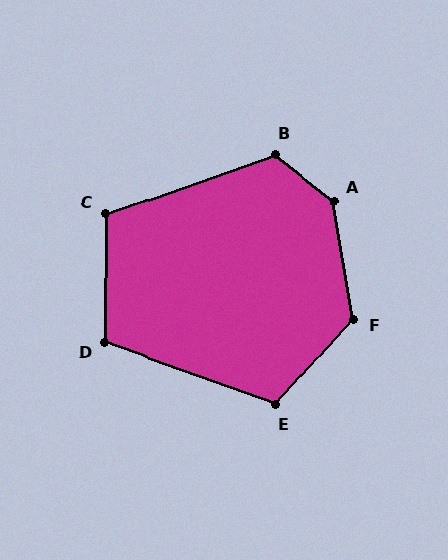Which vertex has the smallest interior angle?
D, at approximately 109 degrees.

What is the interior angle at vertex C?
Approximately 110 degrees (obtuse).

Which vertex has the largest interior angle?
A, at approximately 138 degrees.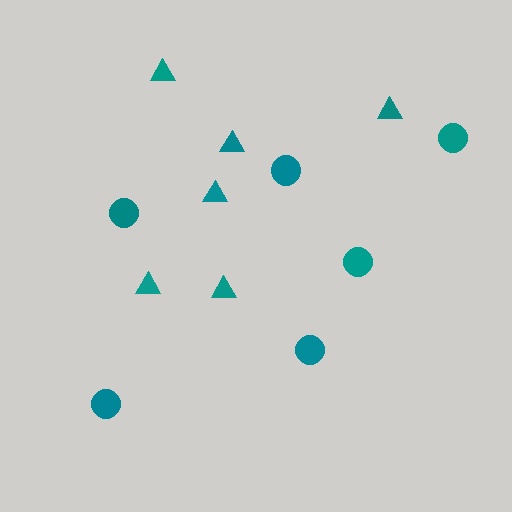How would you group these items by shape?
There are 2 groups: one group of triangles (6) and one group of circles (6).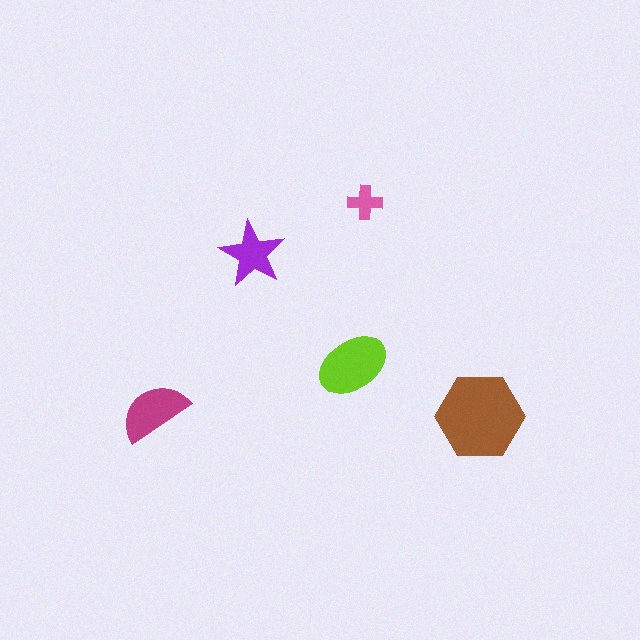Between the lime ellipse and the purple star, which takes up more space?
The lime ellipse.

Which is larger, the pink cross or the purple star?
The purple star.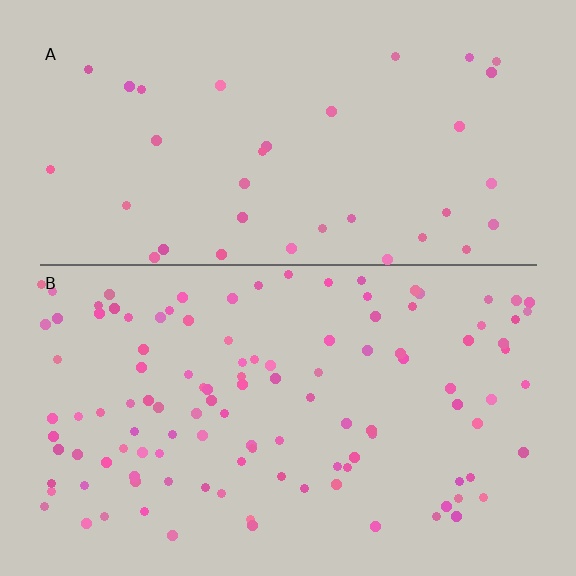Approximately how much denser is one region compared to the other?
Approximately 3.2× — region B over region A.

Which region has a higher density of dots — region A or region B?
B (the bottom).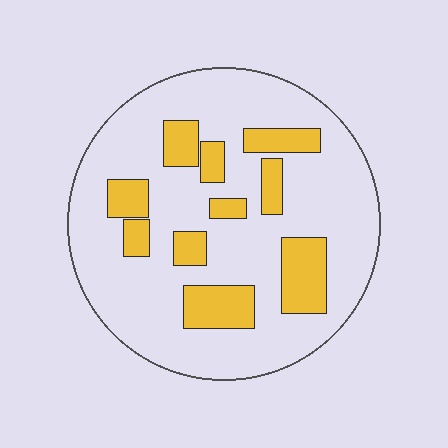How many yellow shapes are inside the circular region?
10.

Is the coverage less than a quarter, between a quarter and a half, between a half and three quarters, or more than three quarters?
Less than a quarter.